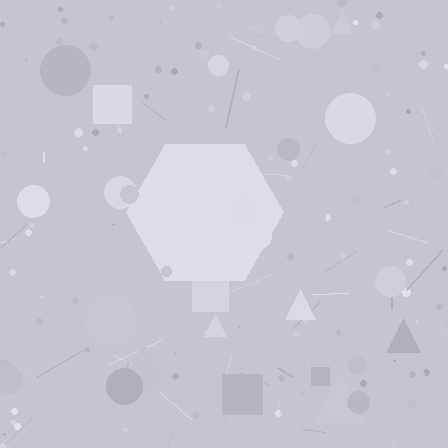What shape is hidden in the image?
A hexagon is hidden in the image.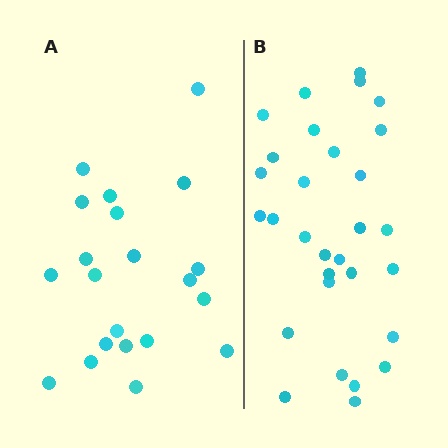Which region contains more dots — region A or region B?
Region B (the right region) has more dots.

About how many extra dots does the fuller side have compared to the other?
Region B has roughly 8 or so more dots than region A.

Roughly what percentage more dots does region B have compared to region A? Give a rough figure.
About 45% more.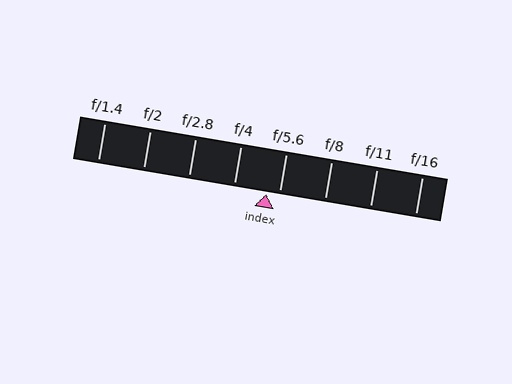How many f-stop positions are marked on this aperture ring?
There are 8 f-stop positions marked.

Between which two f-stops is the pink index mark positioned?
The index mark is between f/4 and f/5.6.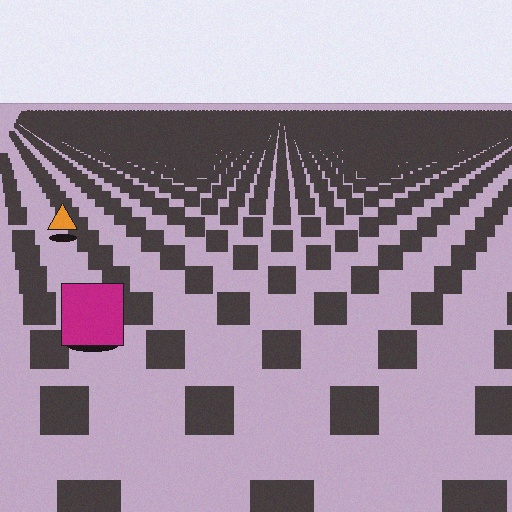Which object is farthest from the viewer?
The orange triangle is farthest from the viewer. It appears smaller and the ground texture around it is denser.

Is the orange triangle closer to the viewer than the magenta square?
No. The magenta square is closer — you can tell from the texture gradient: the ground texture is coarser near it.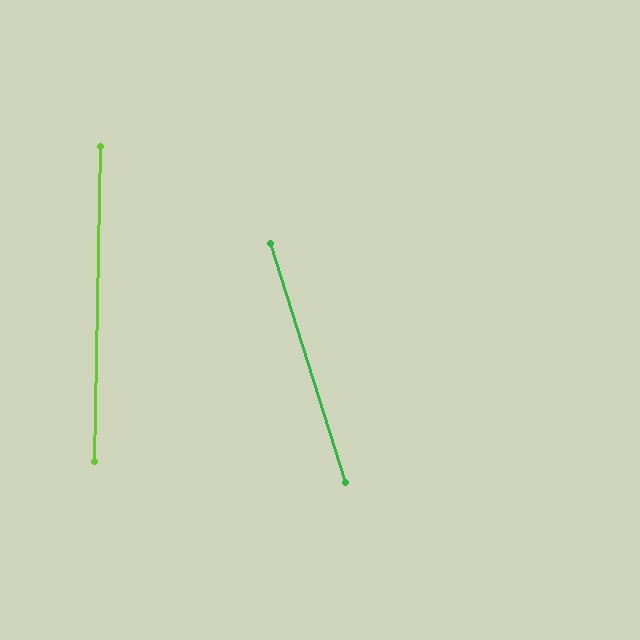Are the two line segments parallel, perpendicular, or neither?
Neither parallel nor perpendicular — they differ by about 18°.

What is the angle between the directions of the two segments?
Approximately 18 degrees.